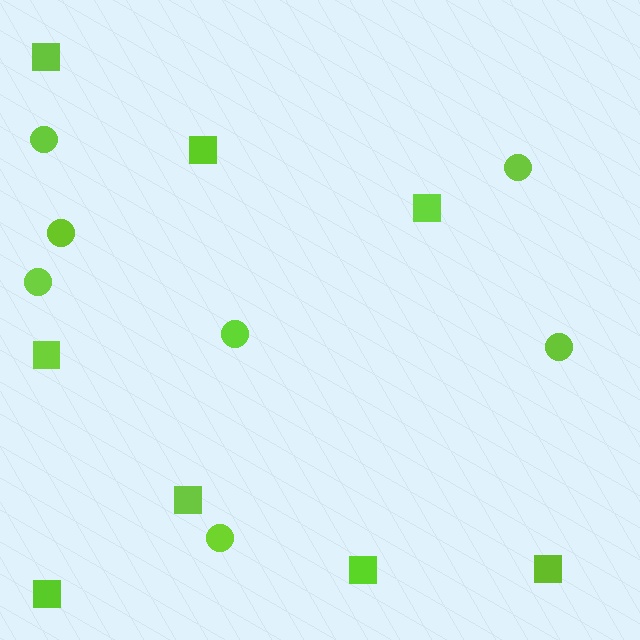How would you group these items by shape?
There are 2 groups: one group of circles (7) and one group of squares (8).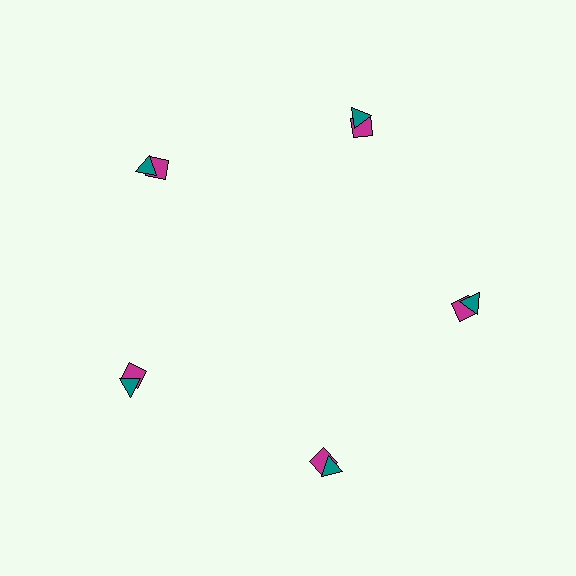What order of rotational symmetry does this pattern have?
This pattern has 5-fold rotational symmetry.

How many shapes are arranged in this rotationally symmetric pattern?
There are 10 shapes, arranged in 5 groups of 2.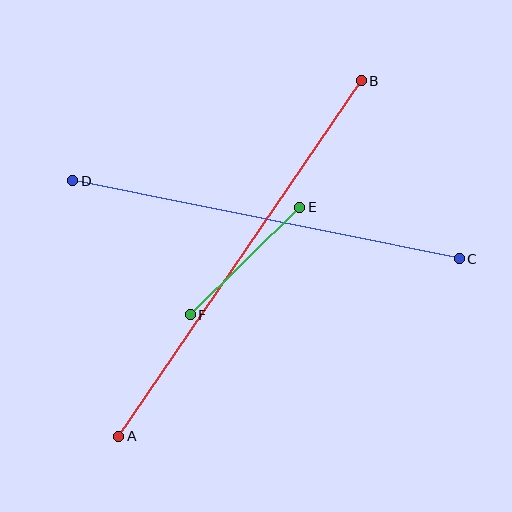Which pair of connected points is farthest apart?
Points A and B are farthest apart.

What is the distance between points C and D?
The distance is approximately 394 pixels.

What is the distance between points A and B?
The distance is approximately 430 pixels.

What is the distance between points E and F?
The distance is approximately 153 pixels.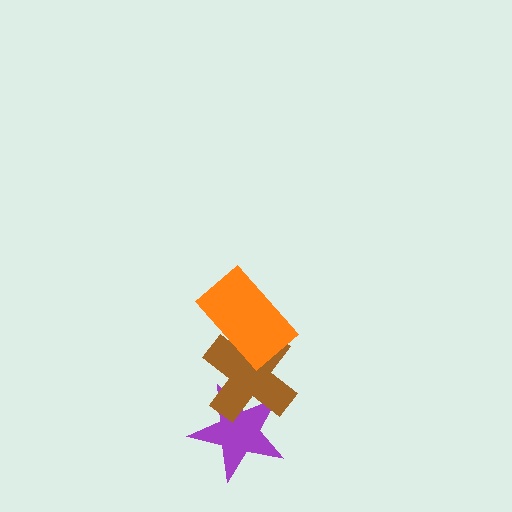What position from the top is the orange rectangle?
The orange rectangle is 1st from the top.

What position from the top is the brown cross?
The brown cross is 2nd from the top.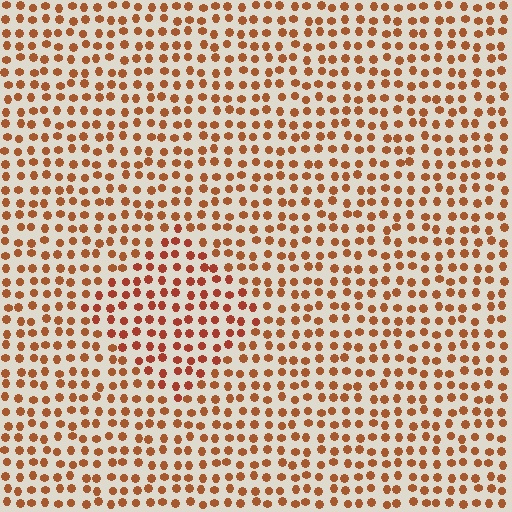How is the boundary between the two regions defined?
The boundary is defined purely by a slight shift in hue (about 14 degrees). Spacing, size, and orientation are identical on both sides.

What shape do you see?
I see a diamond.